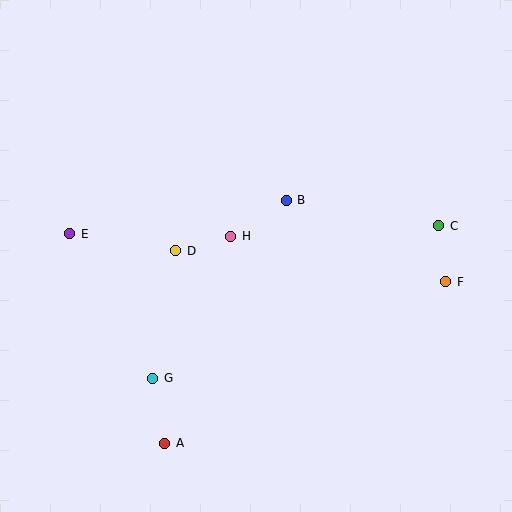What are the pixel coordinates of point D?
Point D is at (176, 251).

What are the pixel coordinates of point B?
Point B is at (286, 200).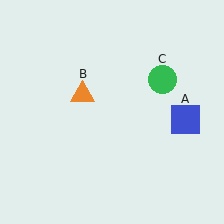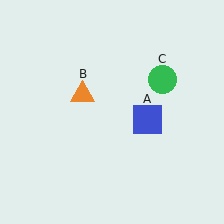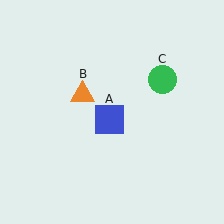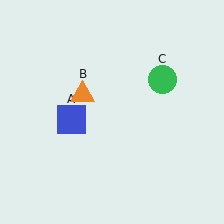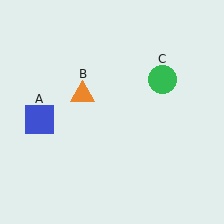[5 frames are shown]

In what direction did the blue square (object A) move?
The blue square (object A) moved left.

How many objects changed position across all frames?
1 object changed position: blue square (object A).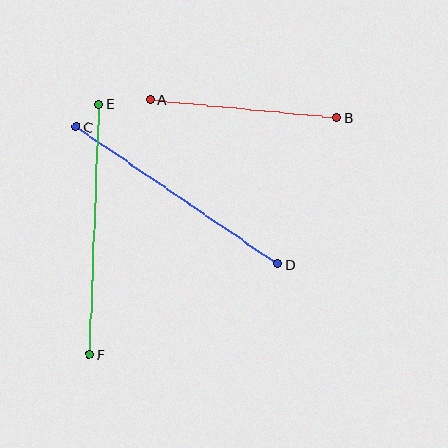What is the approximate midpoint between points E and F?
The midpoint is at approximately (94, 229) pixels.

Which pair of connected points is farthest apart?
Points E and F are farthest apart.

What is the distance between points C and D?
The distance is approximately 244 pixels.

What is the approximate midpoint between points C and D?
The midpoint is at approximately (177, 195) pixels.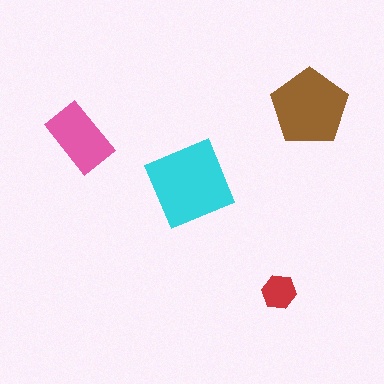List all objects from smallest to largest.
The red hexagon, the pink rectangle, the brown pentagon, the cyan diamond.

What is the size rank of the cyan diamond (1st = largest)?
1st.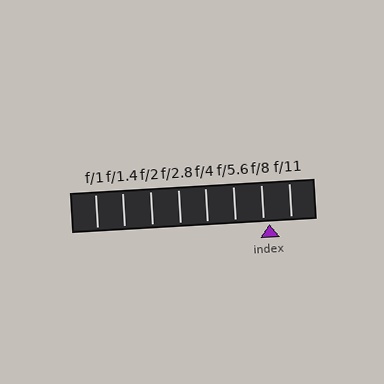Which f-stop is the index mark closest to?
The index mark is closest to f/8.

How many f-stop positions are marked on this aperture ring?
There are 8 f-stop positions marked.